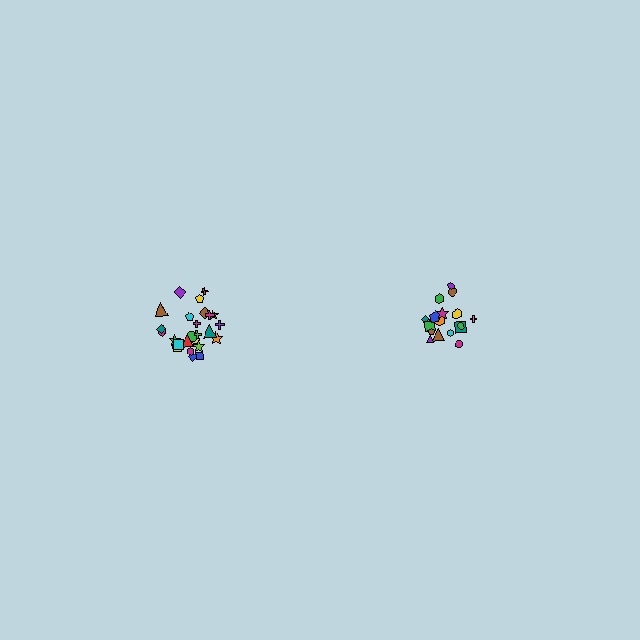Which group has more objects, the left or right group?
The left group.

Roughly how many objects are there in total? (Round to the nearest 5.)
Roughly 45 objects in total.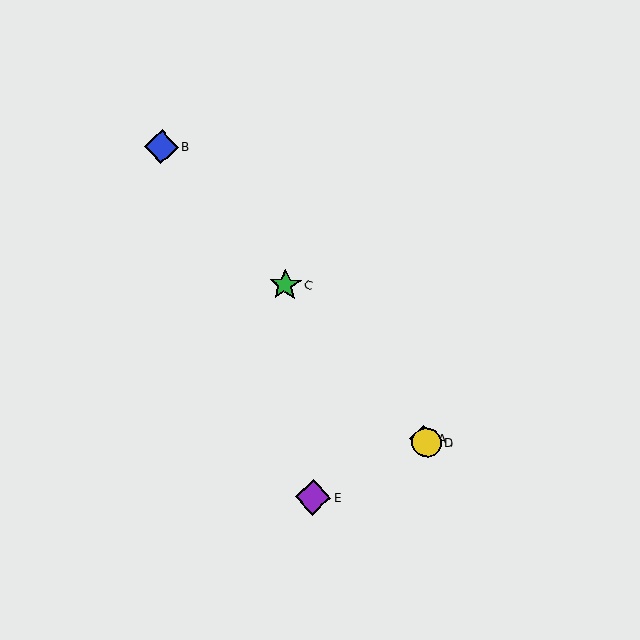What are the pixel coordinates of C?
Object C is at (285, 285).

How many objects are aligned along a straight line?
4 objects (A, B, C, D) are aligned along a straight line.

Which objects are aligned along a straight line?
Objects A, B, C, D are aligned along a straight line.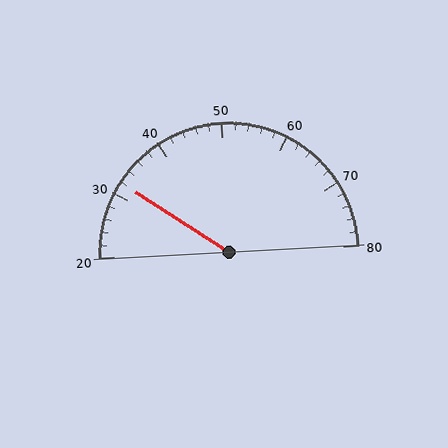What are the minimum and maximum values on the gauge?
The gauge ranges from 20 to 80.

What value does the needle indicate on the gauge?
The needle indicates approximately 32.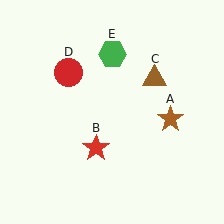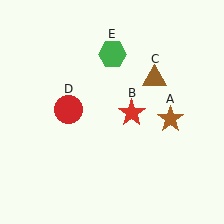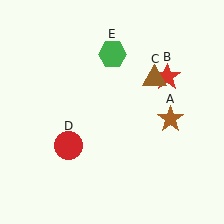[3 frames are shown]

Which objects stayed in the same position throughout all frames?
Brown star (object A) and brown triangle (object C) and green hexagon (object E) remained stationary.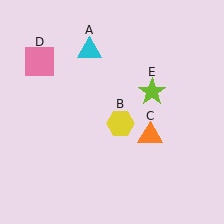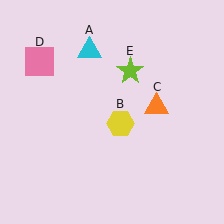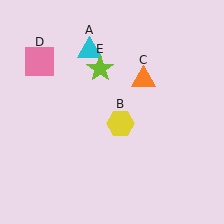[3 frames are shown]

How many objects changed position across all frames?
2 objects changed position: orange triangle (object C), lime star (object E).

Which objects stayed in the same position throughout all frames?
Cyan triangle (object A) and yellow hexagon (object B) and pink square (object D) remained stationary.